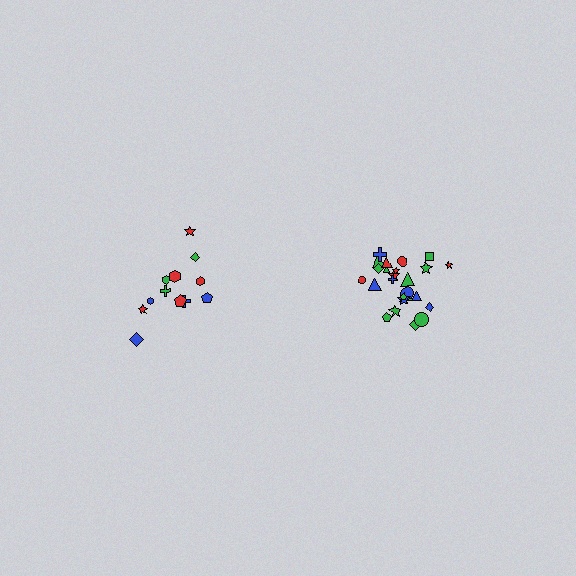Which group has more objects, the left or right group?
The right group.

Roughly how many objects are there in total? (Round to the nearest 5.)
Roughly 35 objects in total.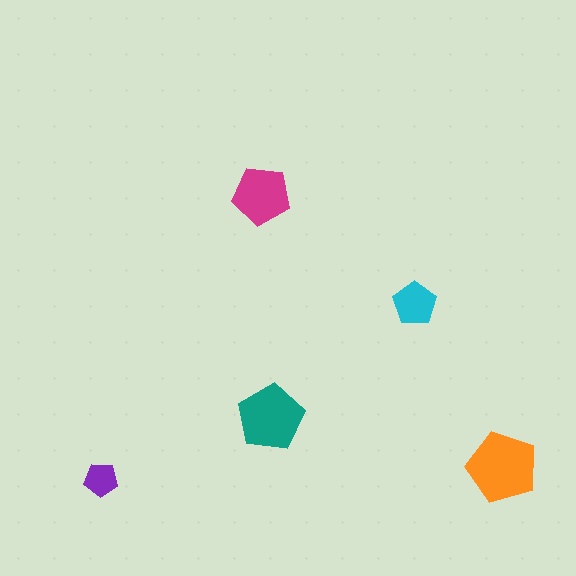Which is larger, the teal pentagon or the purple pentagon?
The teal one.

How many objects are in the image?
There are 5 objects in the image.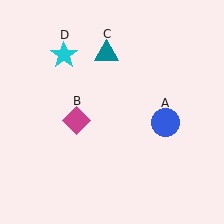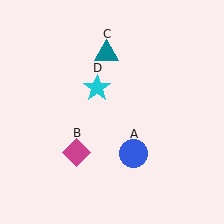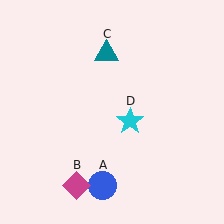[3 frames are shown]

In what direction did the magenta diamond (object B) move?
The magenta diamond (object B) moved down.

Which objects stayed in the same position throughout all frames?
Teal triangle (object C) remained stationary.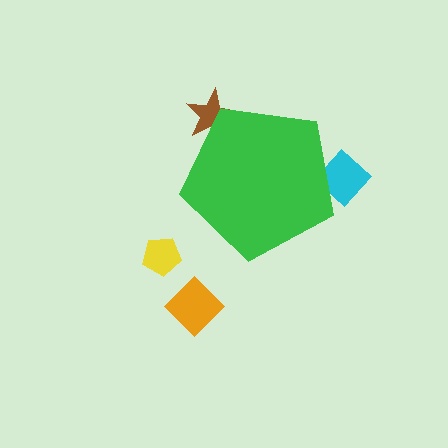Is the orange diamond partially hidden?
No, the orange diamond is fully visible.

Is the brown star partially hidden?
Yes, the brown star is partially hidden behind the green pentagon.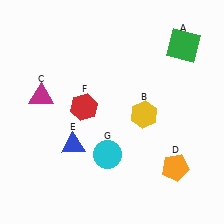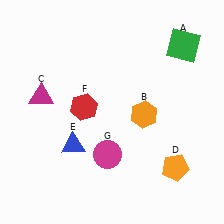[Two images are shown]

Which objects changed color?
B changed from yellow to orange. G changed from cyan to magenta.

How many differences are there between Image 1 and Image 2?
There are 2 differences between the two images.